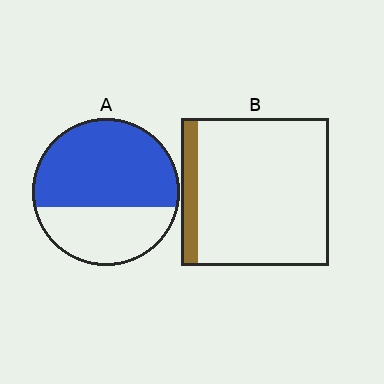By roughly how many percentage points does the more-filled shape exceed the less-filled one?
By roughly 50 percentage points (A over B).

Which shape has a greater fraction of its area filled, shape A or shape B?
Shape A.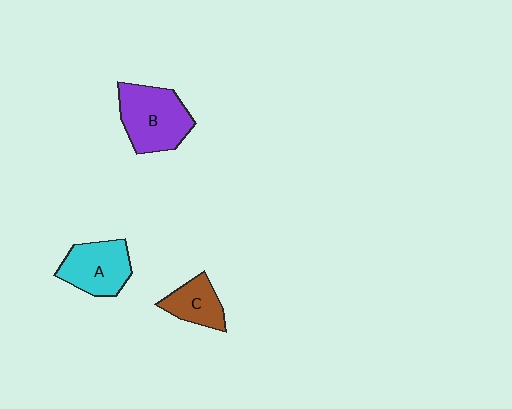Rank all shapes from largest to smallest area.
From largest to smallest: B (purple), A (cyan), C (brown).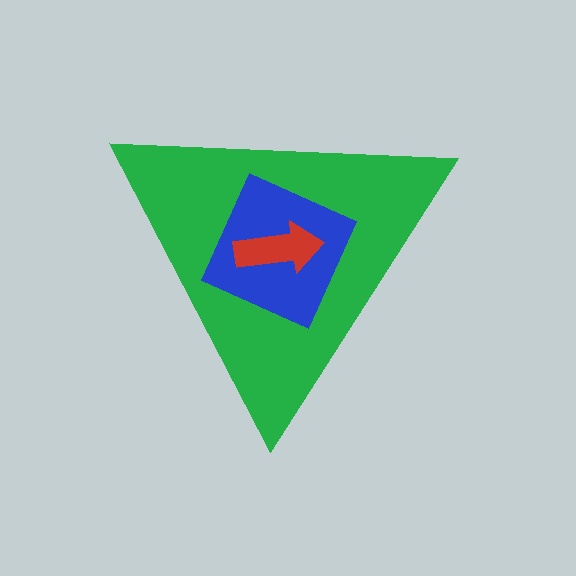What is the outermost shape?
The green triangle.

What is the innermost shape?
The red arrow.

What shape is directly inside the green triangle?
The blue square.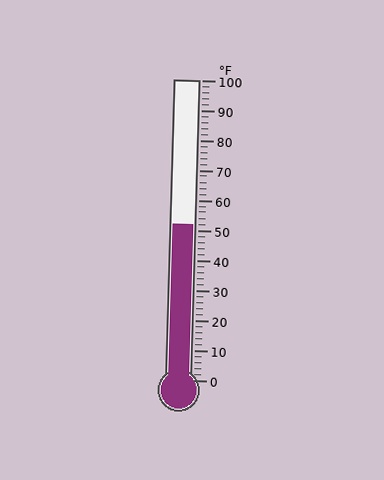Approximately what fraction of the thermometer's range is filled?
The thermometer is filled to approximately 50% of its range.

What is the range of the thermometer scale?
The thermometer scale ranges from 0°F to 100°F.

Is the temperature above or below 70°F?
The temperature is below 70°F.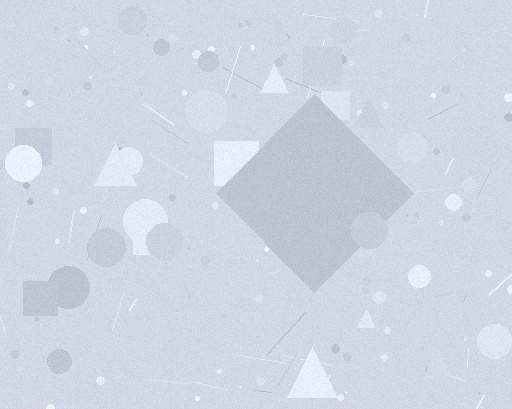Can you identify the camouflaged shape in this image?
The camouflaged shape is a diamond.